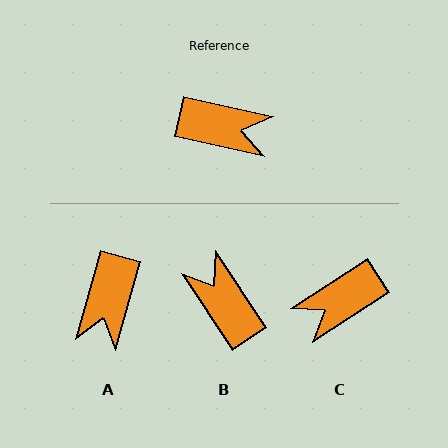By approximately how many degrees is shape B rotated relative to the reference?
Approximately 136 degrees counter-clockwise.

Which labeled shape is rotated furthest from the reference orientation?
B, about 136 degrees away.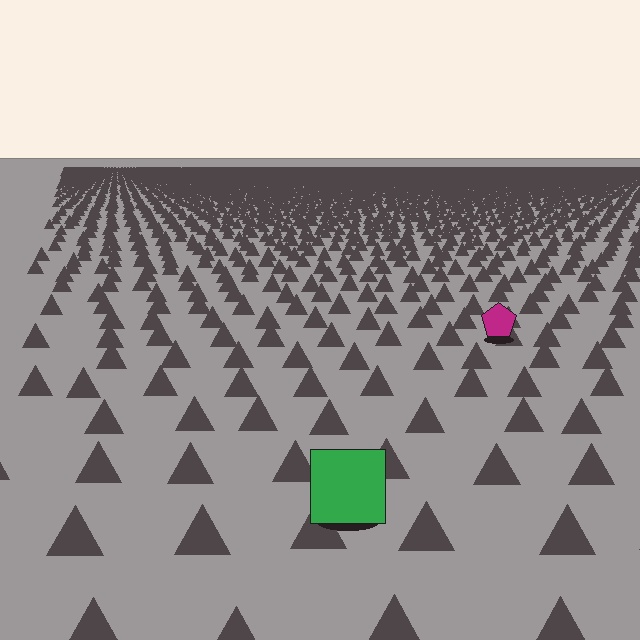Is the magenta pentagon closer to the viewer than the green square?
No. The green square is closer — you can tell from the texture gradient: the ground texture is coarser near it.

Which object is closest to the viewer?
The green square is closest. The texture marks near it are larger and more spread out.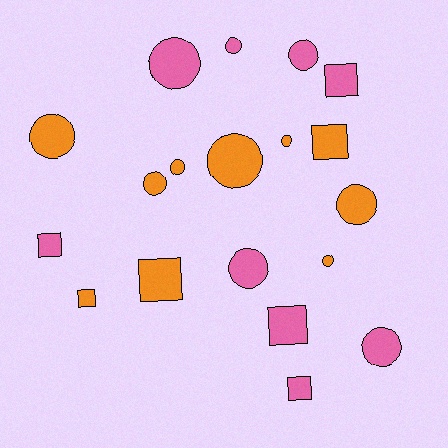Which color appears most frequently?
Orange, with 10 objects.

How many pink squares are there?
There are 4 pink squares.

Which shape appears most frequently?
Circle, with 12 objects.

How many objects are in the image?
There are 19 objects.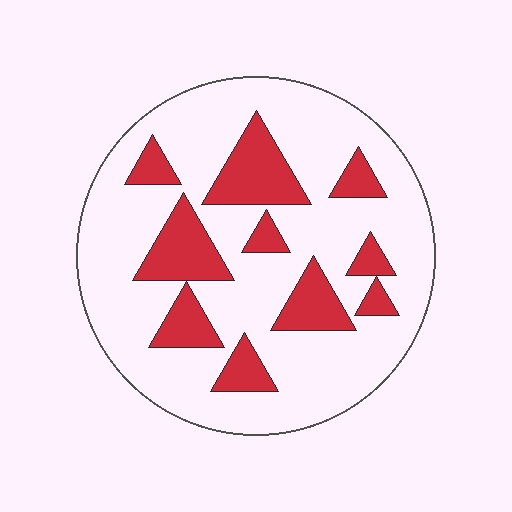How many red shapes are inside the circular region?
10.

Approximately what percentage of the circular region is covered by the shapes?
Approximately 25%.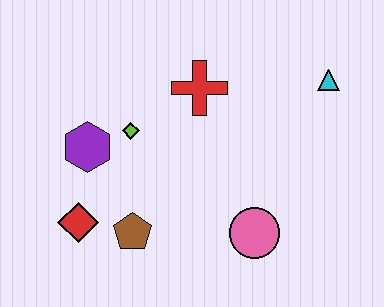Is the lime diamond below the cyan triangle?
Yes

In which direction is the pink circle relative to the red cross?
The pink circle is below the red cross.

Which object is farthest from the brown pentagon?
The cyan triangle is farthest from the brown pentagon.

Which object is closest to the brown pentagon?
The red diamond is closest to the brown pentagon.